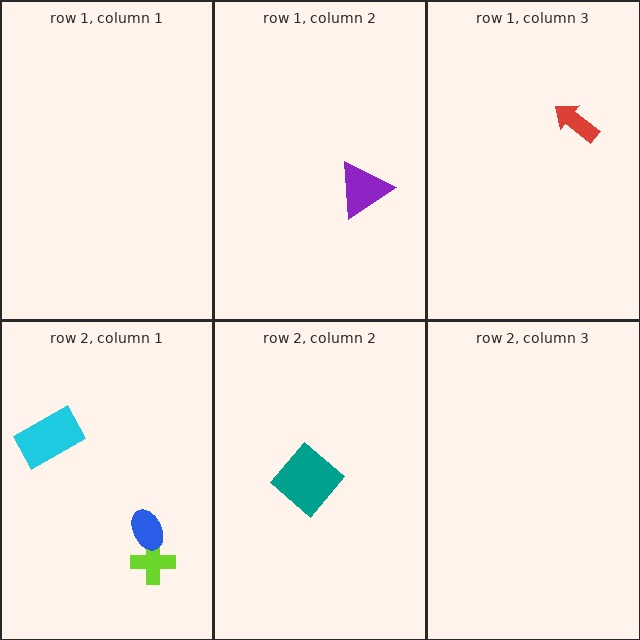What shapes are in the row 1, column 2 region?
The purple triangle.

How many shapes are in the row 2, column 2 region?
1.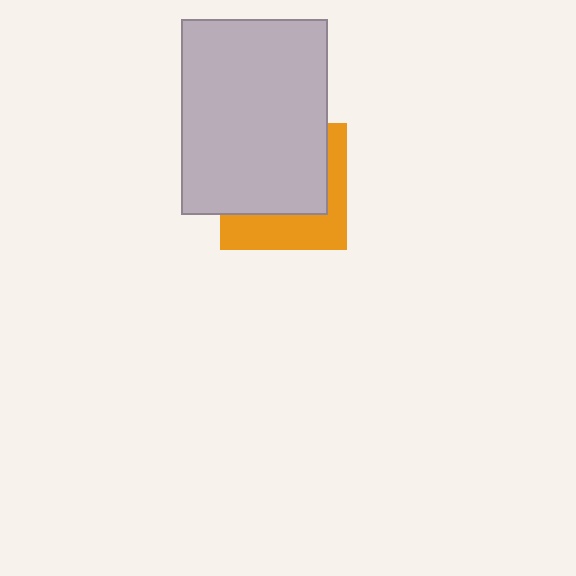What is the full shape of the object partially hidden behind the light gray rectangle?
The partially hidden object is an orange square.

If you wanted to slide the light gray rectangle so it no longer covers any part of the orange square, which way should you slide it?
Slide it up — that is the most direct way to separate the two shapes.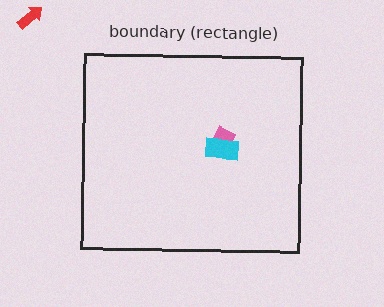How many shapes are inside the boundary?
2 inside, 1 outside.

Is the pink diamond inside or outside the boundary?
Inside.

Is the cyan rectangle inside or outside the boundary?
Inside.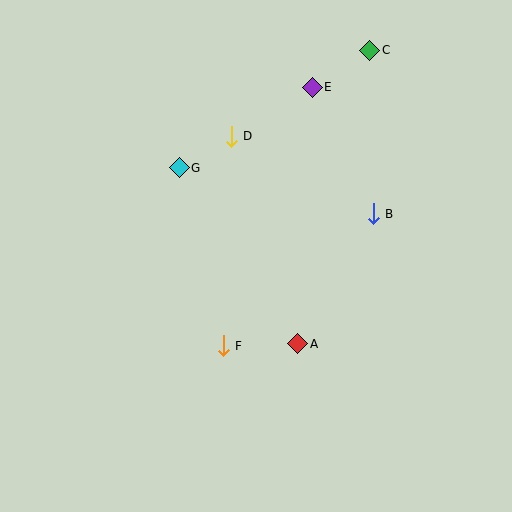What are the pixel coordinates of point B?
Point B is at (373, 214).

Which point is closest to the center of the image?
Point F at (223, 346) is closest to the center.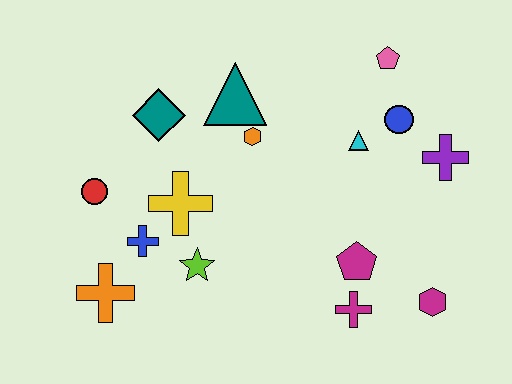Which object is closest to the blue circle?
The cyan triangle is closest to the blue circle.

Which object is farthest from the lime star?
The pink pentagon is farthest from the lime star.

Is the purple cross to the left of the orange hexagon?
No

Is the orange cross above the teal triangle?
No